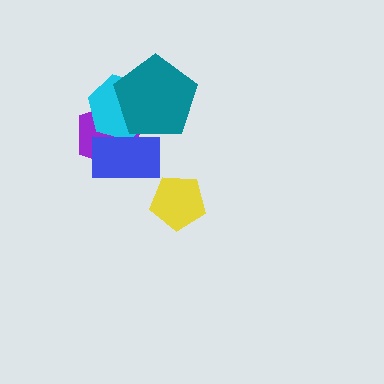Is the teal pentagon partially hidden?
Yes, it is partially covered by another shape.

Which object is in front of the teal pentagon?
The blue rectangle is in front of the teal pentagon.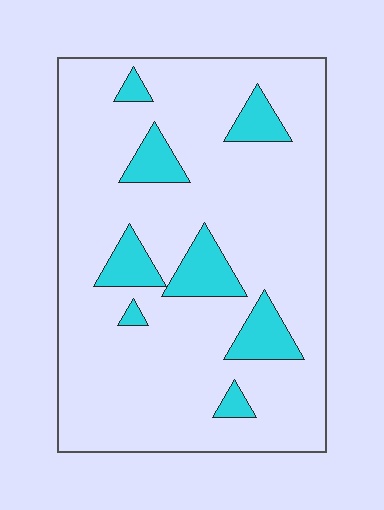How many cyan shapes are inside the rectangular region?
8.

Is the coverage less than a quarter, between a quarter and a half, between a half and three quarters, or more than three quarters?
Less than a quarter.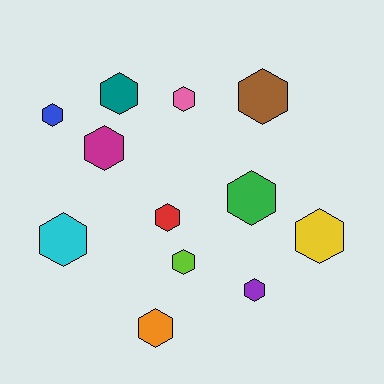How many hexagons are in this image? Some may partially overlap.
There are 12 hexagons.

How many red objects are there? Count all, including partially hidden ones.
There is 1 red object.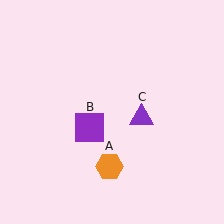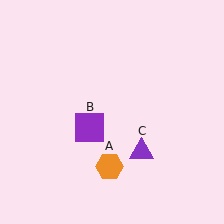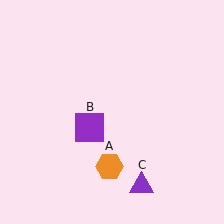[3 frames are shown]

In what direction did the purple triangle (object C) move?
The purple triangle (object C) moved down.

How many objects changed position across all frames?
1 object changed position: purple triangle (object C).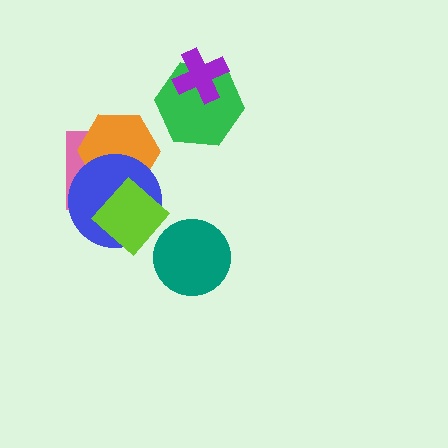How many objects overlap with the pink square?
3 objects overlap with the pink square.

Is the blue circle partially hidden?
Yes, it is partially covered by another shape.